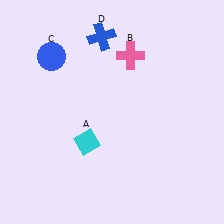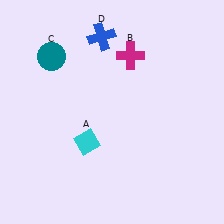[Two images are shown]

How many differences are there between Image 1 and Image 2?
There are 2 differences between the two images.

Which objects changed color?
B changed from pink to magenta. C changed from blue to teal.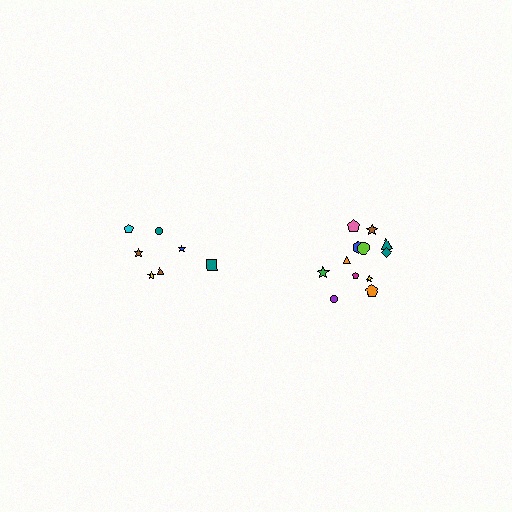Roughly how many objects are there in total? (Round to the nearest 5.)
Roughly 20 objects in total.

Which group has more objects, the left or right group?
The right group.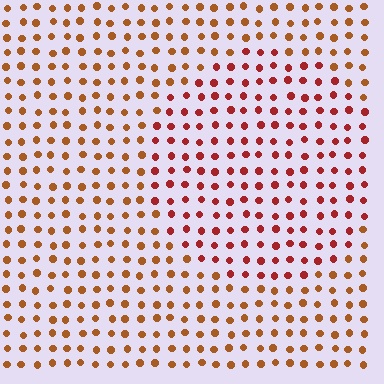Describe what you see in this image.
The image is filled with small brown elements in a uniform arrangement. A circle-shaped region is visible where the elements are tinted to a slightly different hue, forming a subtle color boundary.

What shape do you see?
I see a circle.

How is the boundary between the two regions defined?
The boundary is defined purely by a slight shift in hue (about 29 degrees). Spacing, size, and orientation are identical on both sides.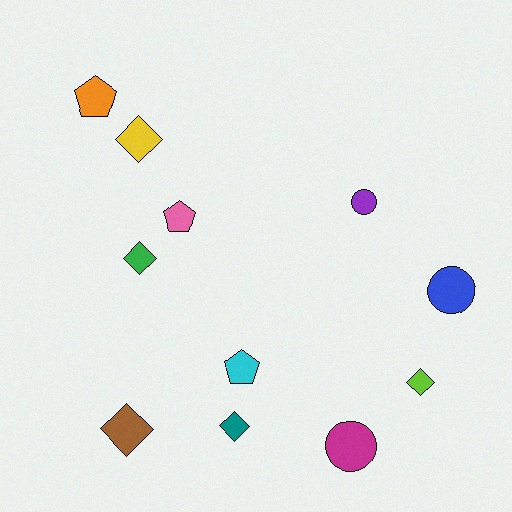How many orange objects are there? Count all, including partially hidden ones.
There is 1 orange object.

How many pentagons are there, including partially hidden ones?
There are 3 pentagons.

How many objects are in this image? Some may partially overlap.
There are 11 objects.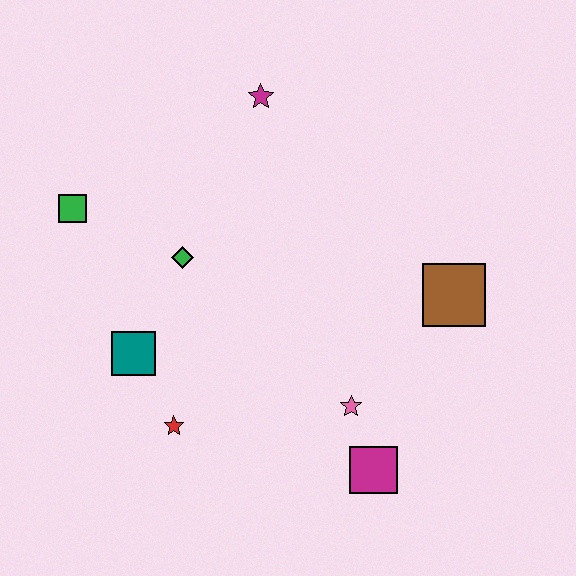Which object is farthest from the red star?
The magenta star is farthest from the red star.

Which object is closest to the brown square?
The pink star is closest to the brown square.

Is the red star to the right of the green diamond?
No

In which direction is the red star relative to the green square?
The red star is below the green square.